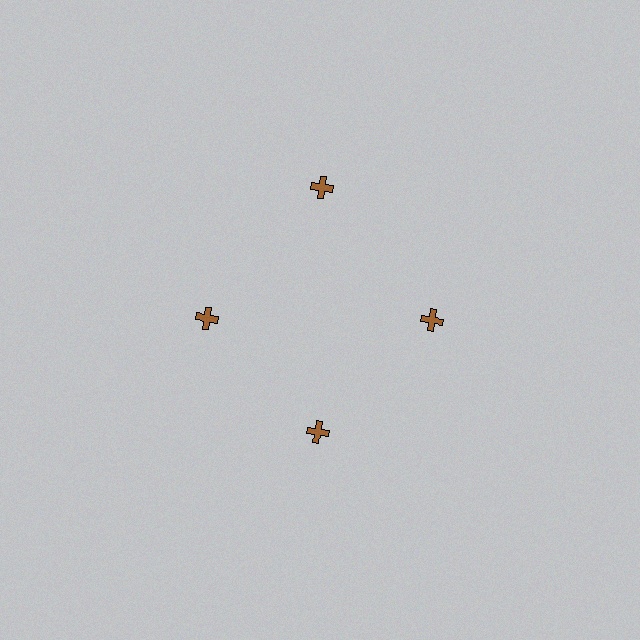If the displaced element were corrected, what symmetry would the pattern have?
It would have 4-fold rotational symmetry — the pattern would map onto itself every 90 degrees.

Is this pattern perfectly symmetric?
No. The 4 brown crosses are arranged in a ring, but one element near the 12 o'clock position is pushed outward from the center, breaking the 4-fold rotational symmetry.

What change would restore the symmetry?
The symmetry would be restored by moving it inward, back onto the ring so that all 4 crosses sit at equal angles and equal distance from the center.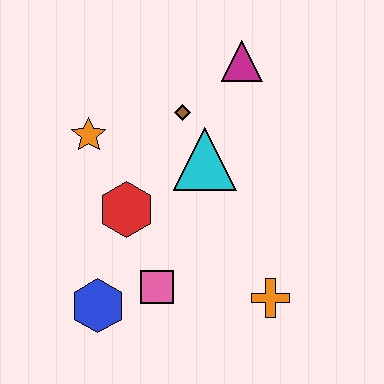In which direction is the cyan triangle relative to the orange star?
The cyan triangle is to the right of the orange star.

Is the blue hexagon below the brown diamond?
Yes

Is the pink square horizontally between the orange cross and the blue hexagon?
Yes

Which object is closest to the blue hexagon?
The pink square is closest to the blue hexagon.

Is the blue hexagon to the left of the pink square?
Yes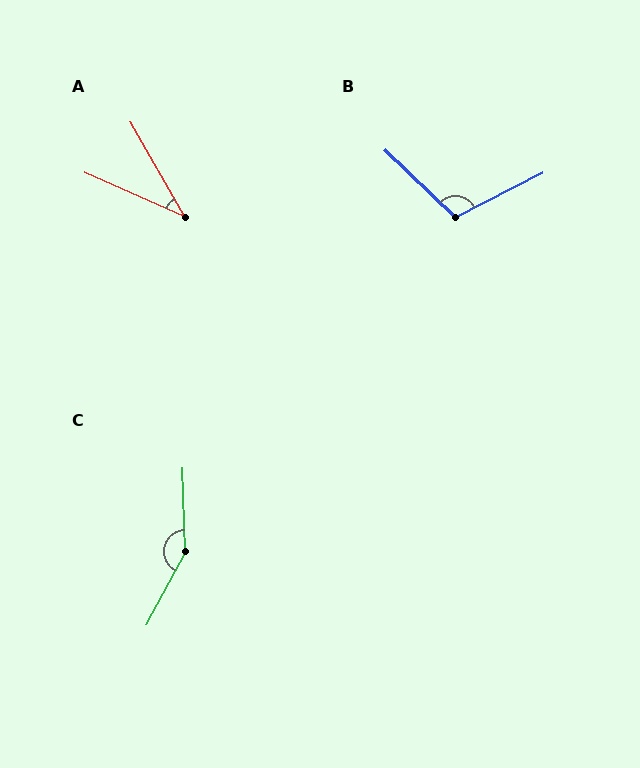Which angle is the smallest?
A, at approximately 37 degrees.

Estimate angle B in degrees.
Approximately 109 degrees.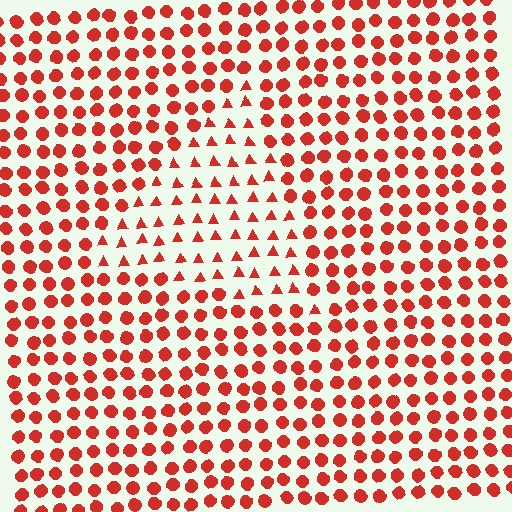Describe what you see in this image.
The image is filled with small red elements arranged in a uniform grid. A triangle-shaped region contains triangles, while the surrounding area contains circles. The boundary is defined purely by the change in element shape.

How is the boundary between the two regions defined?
The boundary is defined by a change in element shape: triangles inside vs. circles outside. All elements share the same color and spacing.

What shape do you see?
I see a triangle.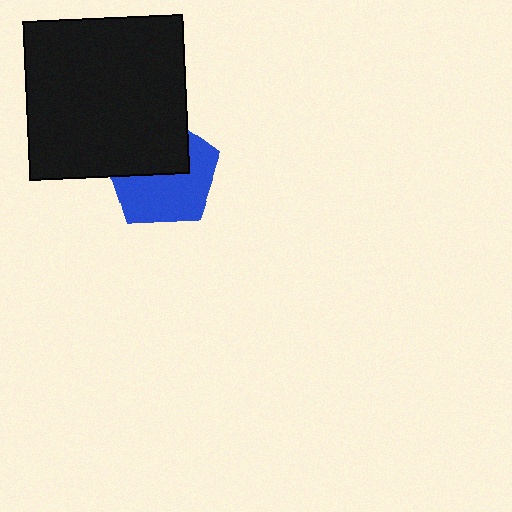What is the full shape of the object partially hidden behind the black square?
The partially hidden object is a blue pentagon.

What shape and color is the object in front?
The object in front is a black square.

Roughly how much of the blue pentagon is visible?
About half of it is visible (roughly 56%).